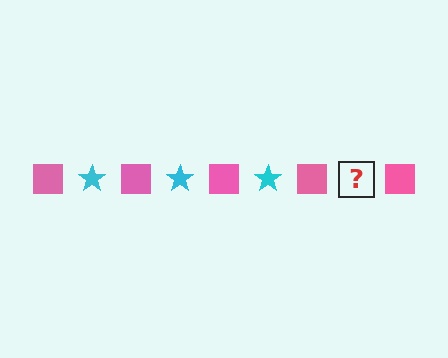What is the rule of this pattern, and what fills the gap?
The rule is that the pattern alternates between pink square and cyan star. The gap should be filled with a cyan star.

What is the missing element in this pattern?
The missing element is a cyan star.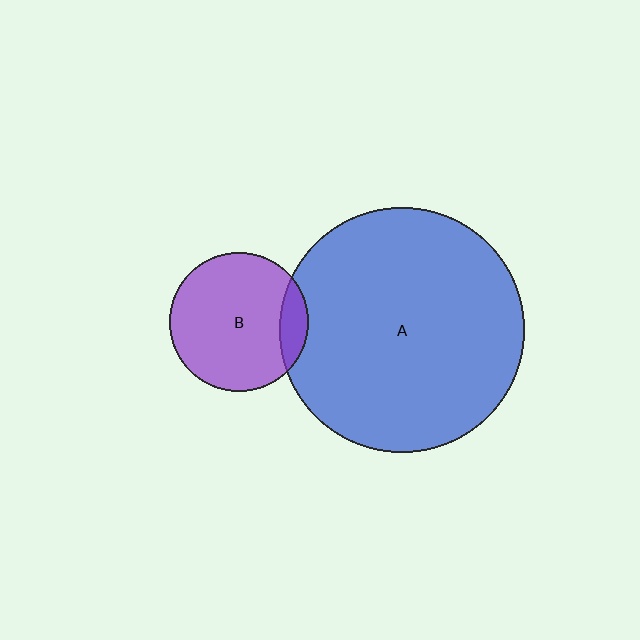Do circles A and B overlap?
Yes.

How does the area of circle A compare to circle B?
Approximately 3.1 times.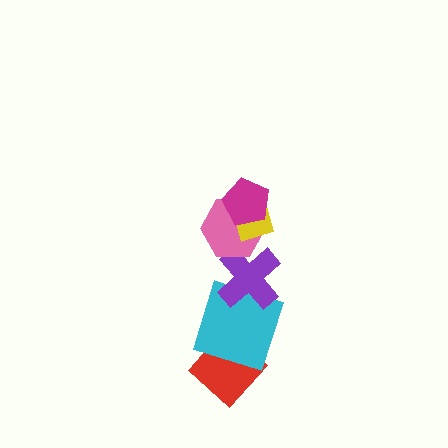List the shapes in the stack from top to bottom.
From top to bottom: the magenta pentagon, the yellow diamond, the pink hexagon, the purple cross, the cyan square, the red diamond.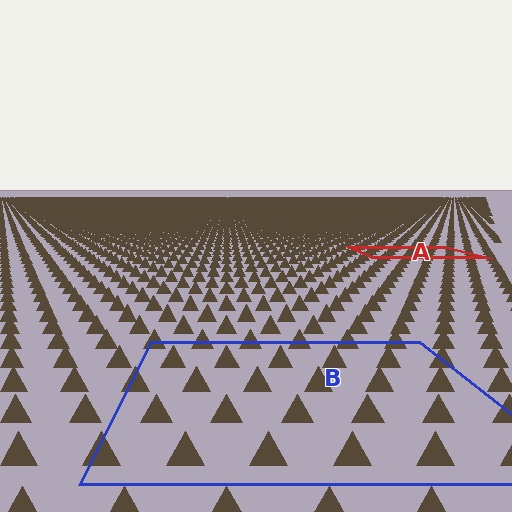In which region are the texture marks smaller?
The texture marks are smaller in region A, because it is farther away.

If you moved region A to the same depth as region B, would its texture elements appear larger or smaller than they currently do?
They would appear larger. At a closer depth, the same texture elements are projected at a bigger on-screen size.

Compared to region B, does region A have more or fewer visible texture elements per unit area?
Region A has more texture elements per unit area — they are packed more densely because it is farther away.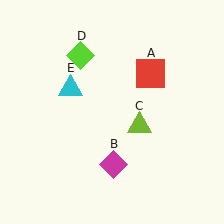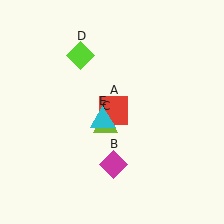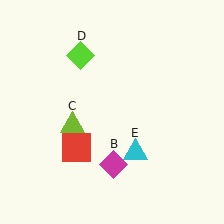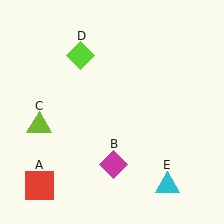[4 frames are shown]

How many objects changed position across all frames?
3 objects changed position: red square (object A), lime triangle (object C), cyan triangle (object E).